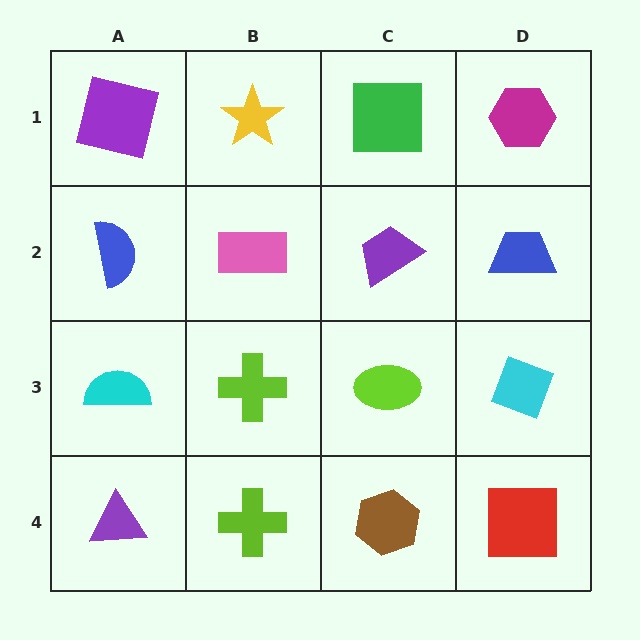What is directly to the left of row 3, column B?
A cyan semicircle.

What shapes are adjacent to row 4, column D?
A cyan diamond (row 3, column D), a brown hexagon (row 4, column C).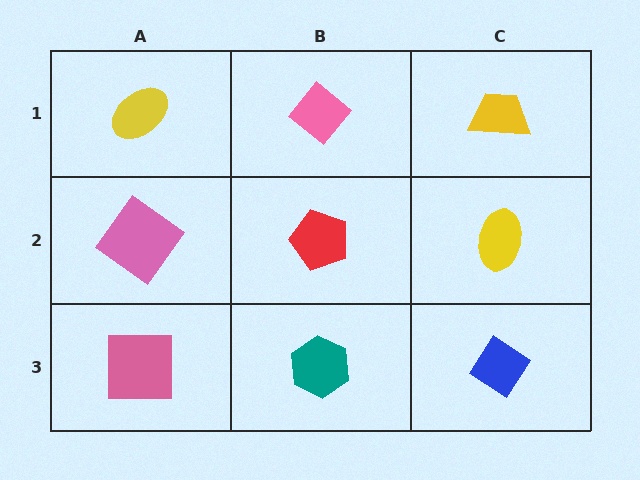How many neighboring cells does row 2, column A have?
3.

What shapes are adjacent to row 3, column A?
A pink diamond (row 2, column A), a teal hexagon (row 3, column B).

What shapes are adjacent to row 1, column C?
A yellow ellipse (row 2, column C), a pink diamond (row 1, column B).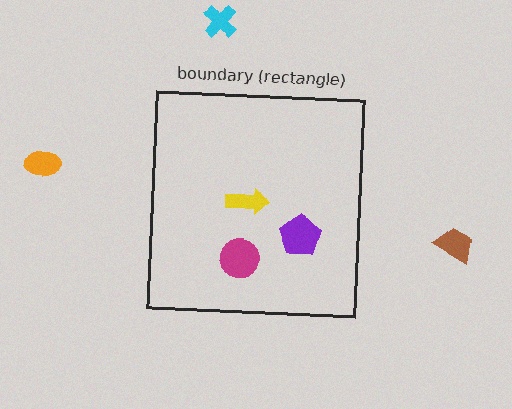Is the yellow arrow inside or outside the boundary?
Inside.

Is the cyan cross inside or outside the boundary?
Outside.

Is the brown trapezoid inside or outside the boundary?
Outside.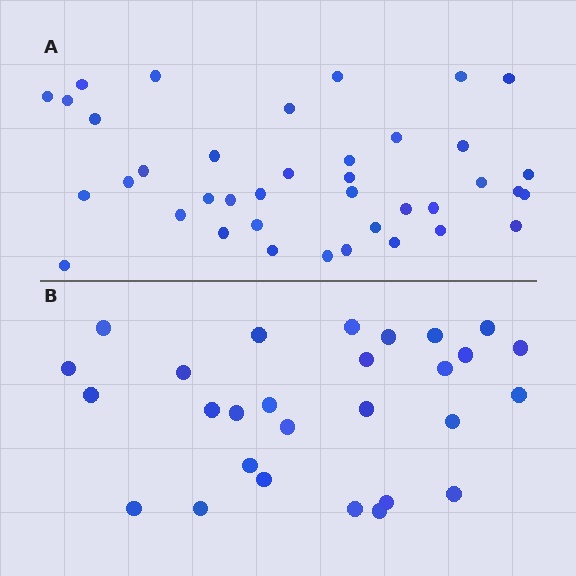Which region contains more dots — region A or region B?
Region A (the top region) has more dots.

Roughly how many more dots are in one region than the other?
Region A has roughly 12 or so more dots than region B.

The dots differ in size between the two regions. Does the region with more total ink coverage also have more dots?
No. Region B has more total ink coverage because its dots are larger, but region A actually contains more individual dots. Total area can be misleading — the number of items is what matters here.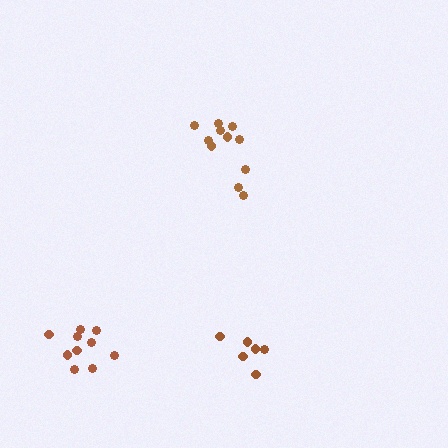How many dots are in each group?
Group 1: 11 dots, Group 2: 10 dots, Group 3: 6 dots (27 total).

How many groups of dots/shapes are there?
There are 3 groups.